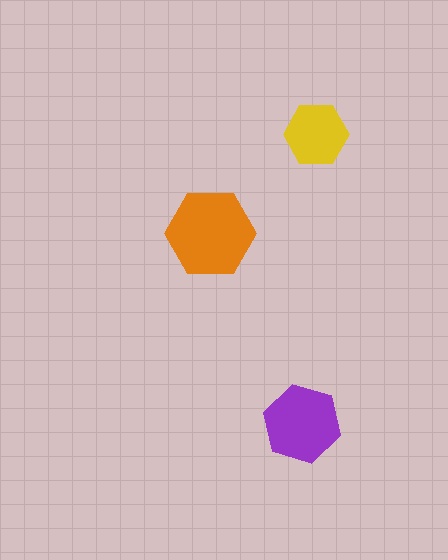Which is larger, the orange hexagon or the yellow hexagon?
The orange one.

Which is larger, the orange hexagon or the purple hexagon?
The orange one.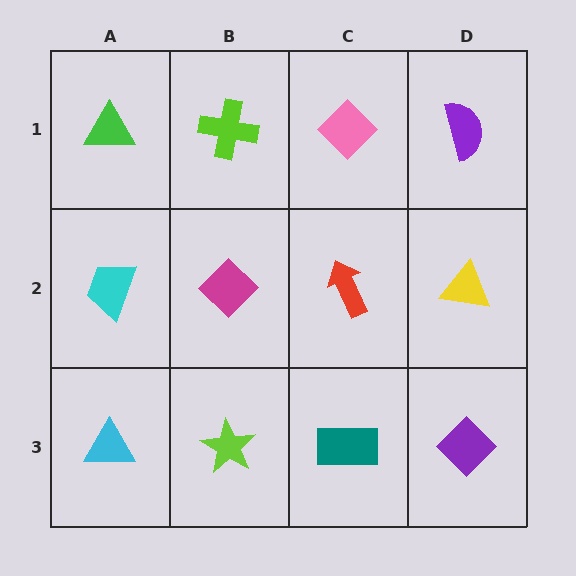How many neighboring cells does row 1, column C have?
3.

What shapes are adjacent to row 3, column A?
A cyan trapezoid (row 2, column A), a lime star (row 3, column B).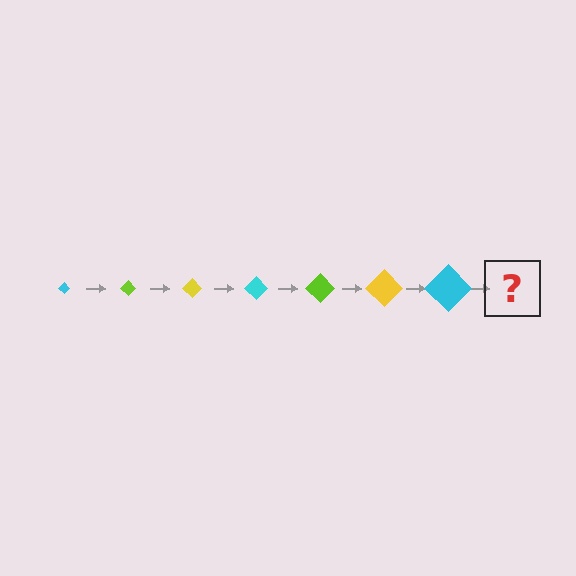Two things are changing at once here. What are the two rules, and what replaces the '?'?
The two rules are that the diamond grows larger each step and the color cycles through cyan, lime, and yellow. The '?' should be a lime diamond, larger than the previous one.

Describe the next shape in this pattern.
It should be a lime diamond, larger than the previous one.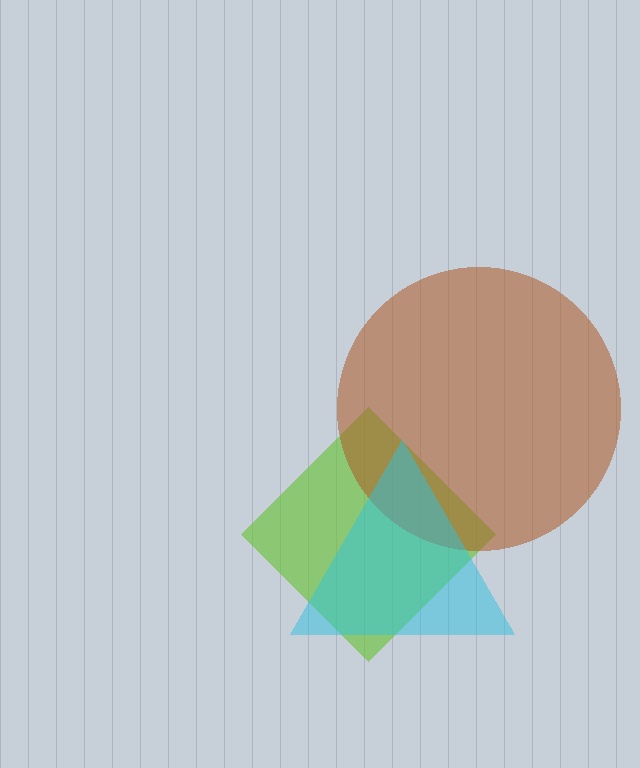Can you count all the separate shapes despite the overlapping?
Yes, there are 3 separate shapes.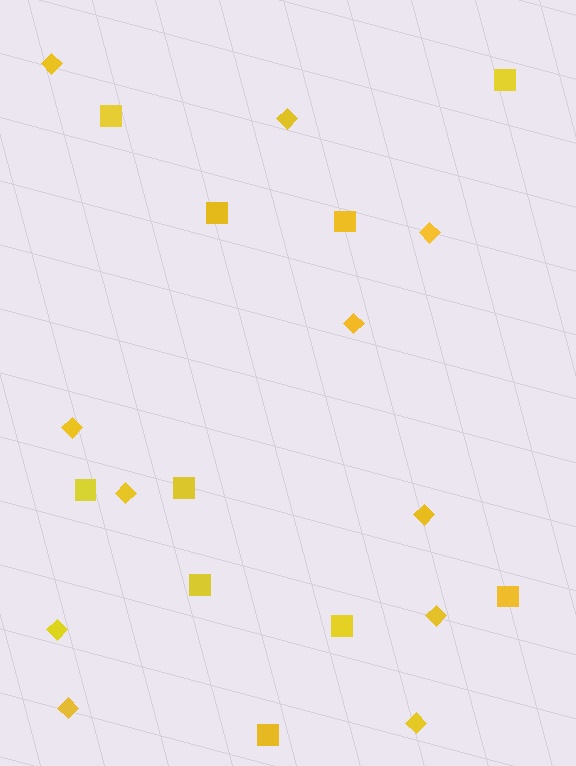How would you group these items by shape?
There are 2 groups: one group of diamonds (11) and one group of squares (10).